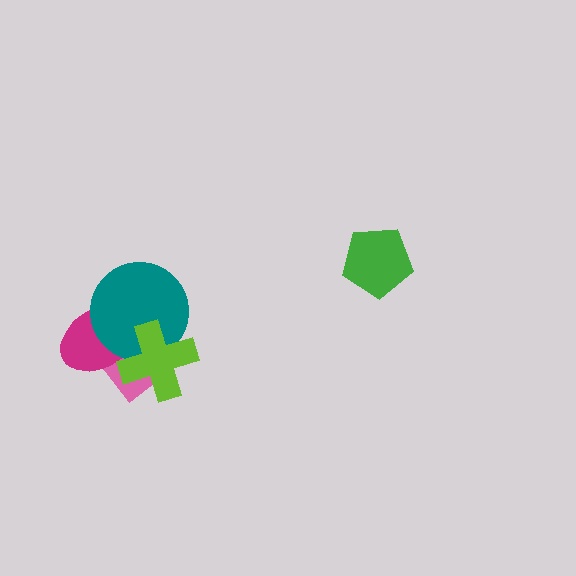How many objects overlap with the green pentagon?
0 objects overlap with the green pentagon.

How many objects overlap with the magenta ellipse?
3 objects overlap with the magenta ellipse.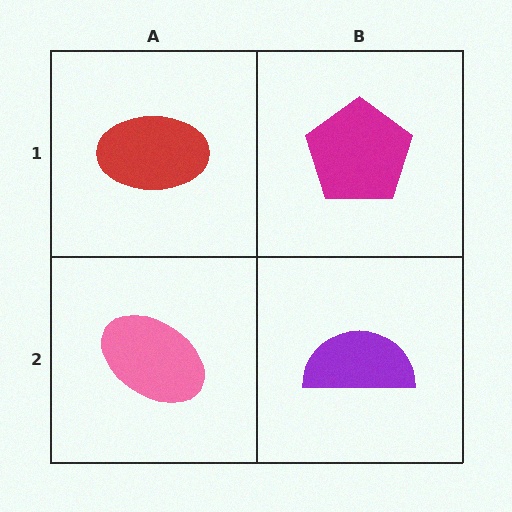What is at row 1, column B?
A magenta pentagon.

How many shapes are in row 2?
2 shapes.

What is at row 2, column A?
A pink ellipse.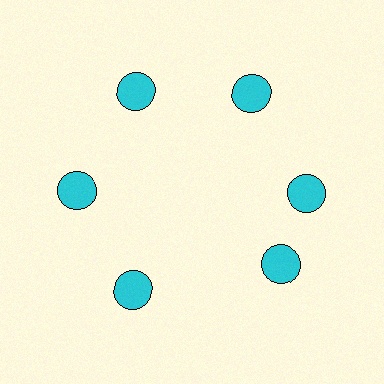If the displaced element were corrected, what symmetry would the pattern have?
It would have 6-fold rotational symmetry — the pattern would map onto itself every 60 degrees.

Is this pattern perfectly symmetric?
No. The 6 cyan circles are arranged in a ring, but one element near the 5 o'clock position is rotated out of alignment along the ring, breaking the 6-fold rotational symmetry.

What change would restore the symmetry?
The symmetry would be restored by rotating it back into even spacing with its neighbors so that all 6 circles sit at equal angles and equal distance from the center.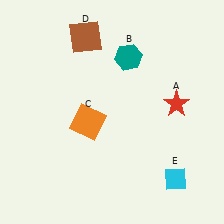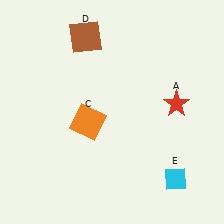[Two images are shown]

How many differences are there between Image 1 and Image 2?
There is 1 difference between the two images.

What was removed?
The teal hexagon (B) was removed in Image 2.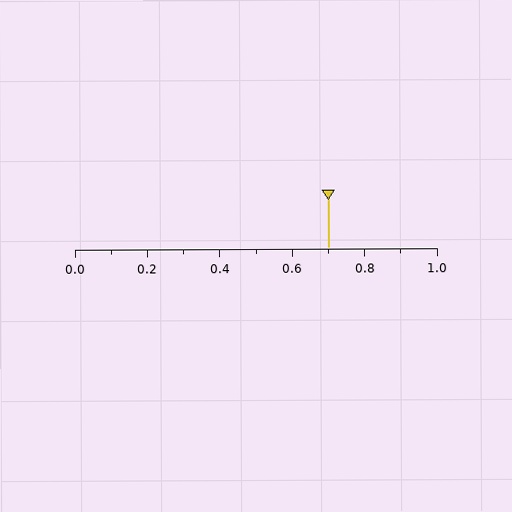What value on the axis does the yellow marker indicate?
The marker indicates approximately 0.7.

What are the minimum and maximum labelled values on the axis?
The axis runs from 0.0 to 1.0.